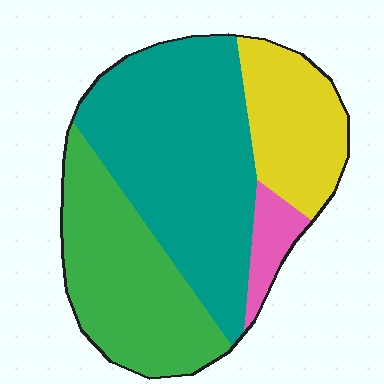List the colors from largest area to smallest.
From largest to smallest: teal, green, yellow, pink.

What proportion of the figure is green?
Green takes up about one third (1/3) of the figure.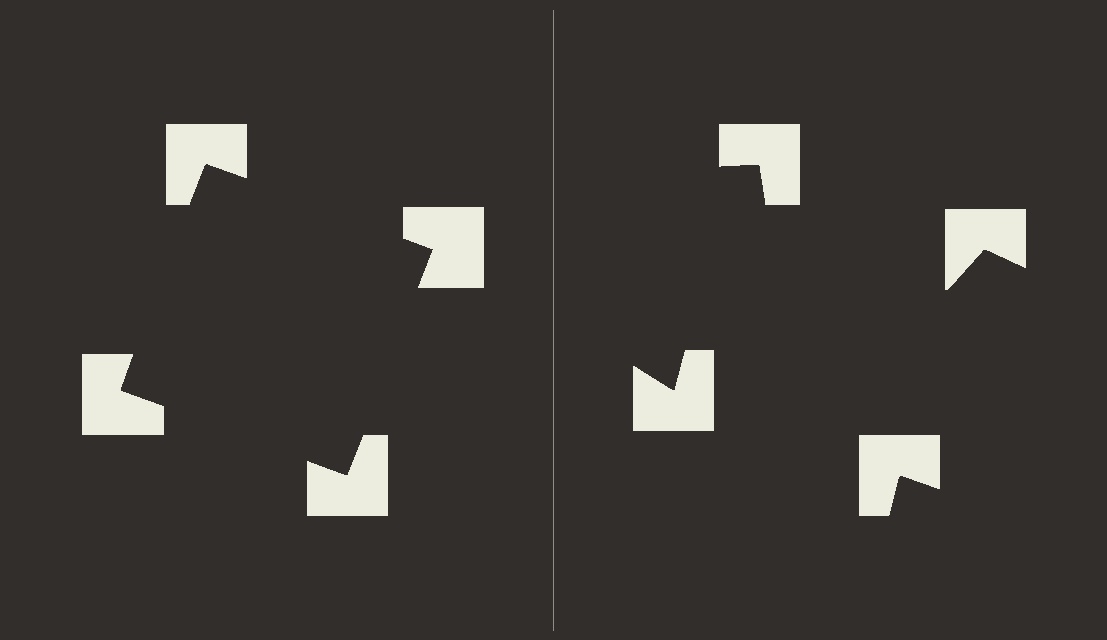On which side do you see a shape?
An illusory square appears on the left side. On the right side the wedge cuts are rotated, so no coherent shape forms.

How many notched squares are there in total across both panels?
8 — 4 on each side.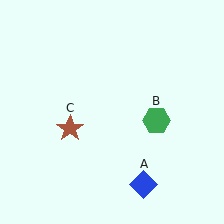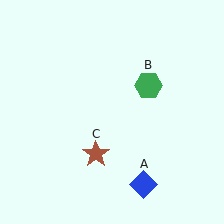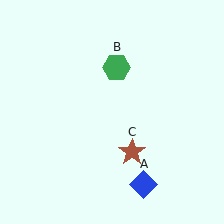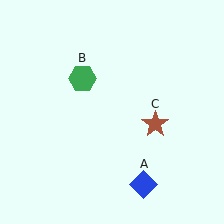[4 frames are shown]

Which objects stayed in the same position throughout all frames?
Blue diamond (object A) remained stationary.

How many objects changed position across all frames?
2 objects changed position: green hexagon (object B), brown star (object C).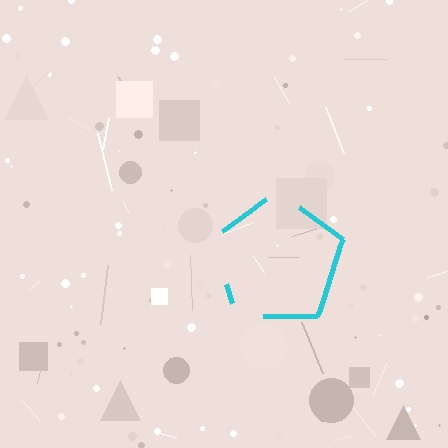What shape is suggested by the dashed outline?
The dashed outline suggests a pentagon.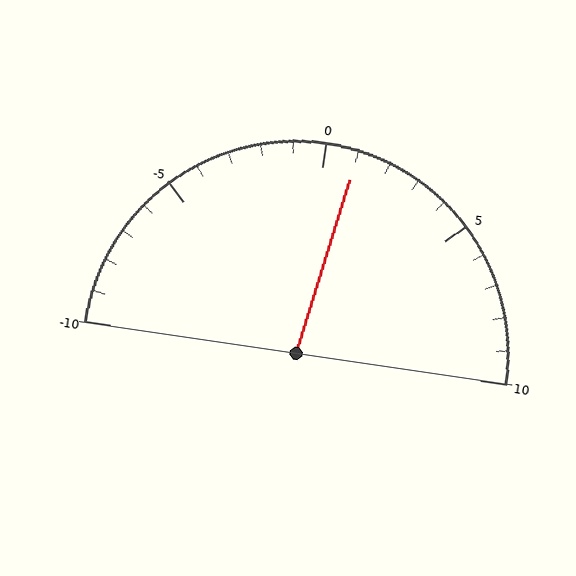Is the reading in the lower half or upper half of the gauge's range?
The reading is in the upper half of the range (-10 to 10).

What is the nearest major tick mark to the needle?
The nearest major tick mark is 0.